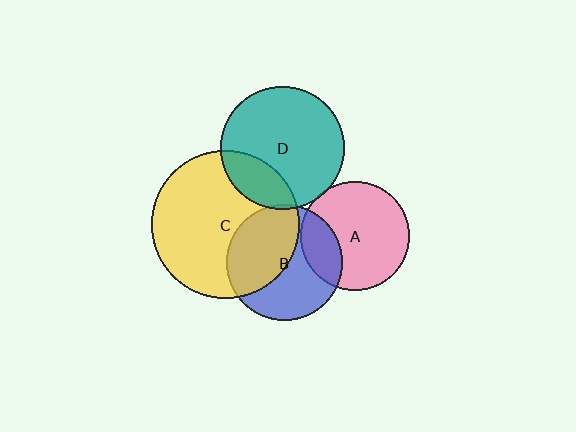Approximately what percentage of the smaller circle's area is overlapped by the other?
Approximately 5%.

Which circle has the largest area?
Circle C (yellow).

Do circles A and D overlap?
Yes.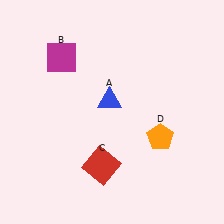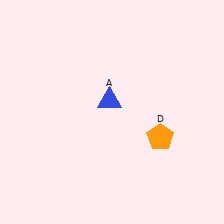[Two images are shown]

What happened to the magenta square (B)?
The magenta square (B) was removed in Image 2. It was in the top-left area of Image 1.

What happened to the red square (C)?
The red square (C) was removed in Image 2. It was in the bottom-left area of Image 1.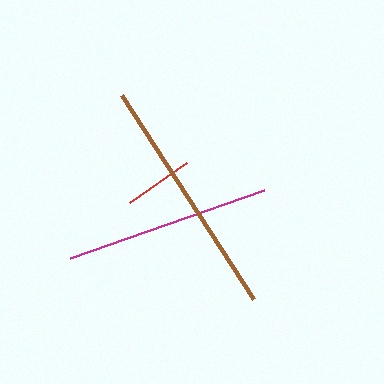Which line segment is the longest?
The brown line is the longest at approximately 243 pixels.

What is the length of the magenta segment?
The magenta segment is approximately 206 pixels long.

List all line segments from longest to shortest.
From longest to shortest: brown, magenta, red.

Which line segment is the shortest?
The red line is the shortest at approximately 70 pixels.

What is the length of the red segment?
The red segment is approximately 70 pixels long.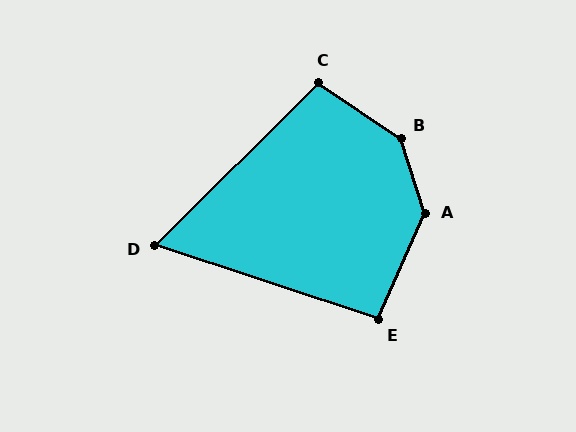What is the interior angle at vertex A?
Approximately 138 degrees (obtuse).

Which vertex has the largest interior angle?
B, at approximately 142 degrees.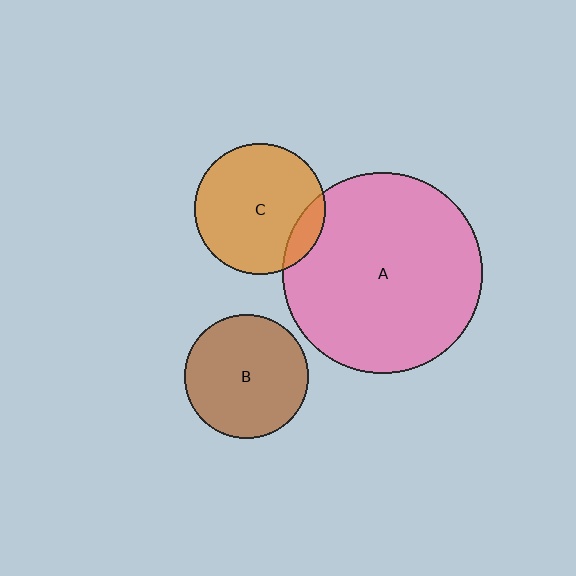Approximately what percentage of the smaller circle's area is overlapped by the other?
Approximately 10%.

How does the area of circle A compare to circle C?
Approximately 2.3 times.